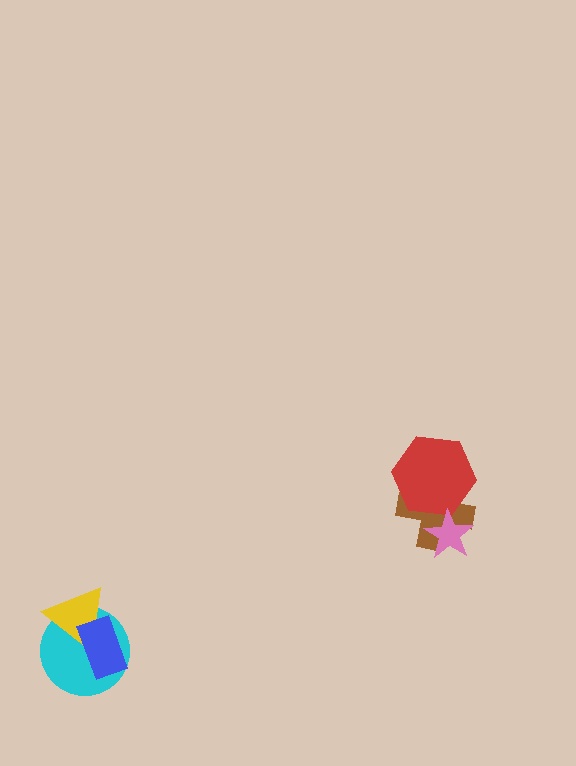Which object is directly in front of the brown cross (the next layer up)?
The red hexagon is directly in front of the brown cross.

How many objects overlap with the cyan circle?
2 objects overlap with the cyan circle.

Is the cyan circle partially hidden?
Yes, it is partially covered by another shape.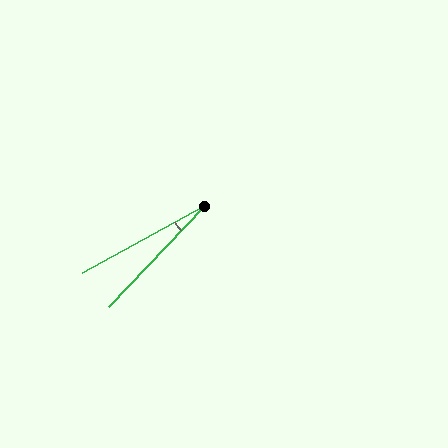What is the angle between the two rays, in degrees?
Approximately 17 degrees.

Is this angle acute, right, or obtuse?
It is acute.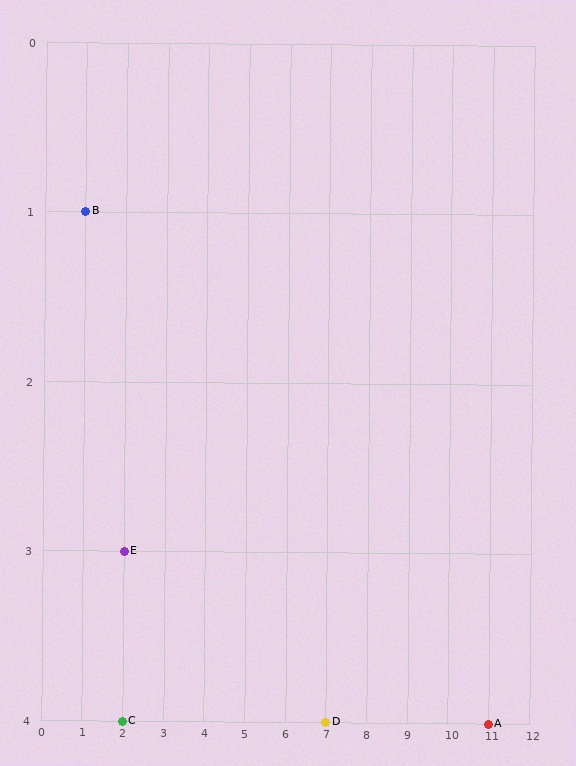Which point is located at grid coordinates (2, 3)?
Point E is at (2, 3).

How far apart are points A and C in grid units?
Points A and C are 9 columns apart.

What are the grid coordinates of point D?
Point D is at grid coordinates (7, 4).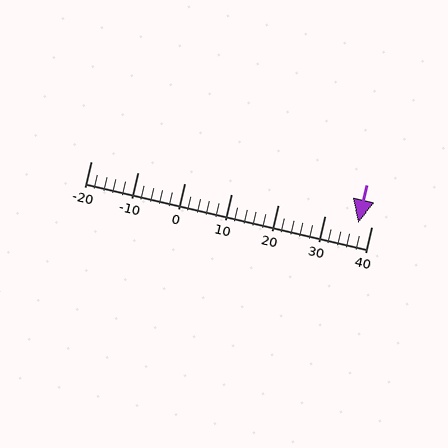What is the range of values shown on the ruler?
The ruler shows values from -20 to 40.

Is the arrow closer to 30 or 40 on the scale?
The arrow is closer to 40.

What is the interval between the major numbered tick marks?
The major tick marks are spaced 10 units apart.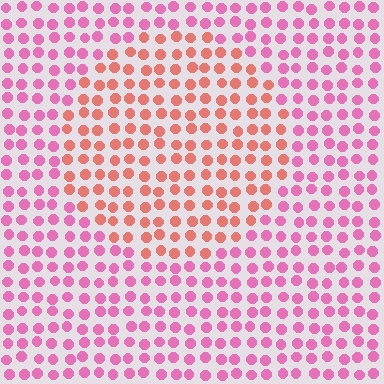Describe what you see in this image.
The image is filled with small pink elements in a uniform arrangement. A circle-shaped region is visible where the elements are tinted to a slightly different hue, forming a subtle color boundary.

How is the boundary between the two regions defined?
The boundary is defined purely by a slight shift in hue (about 41 degrees). Spacing, size, and orientation are identical on both sides.